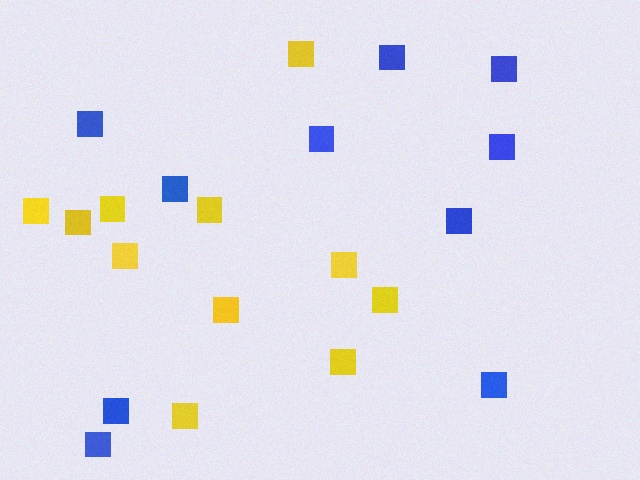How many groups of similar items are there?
There are 2 groups: one group of yellow squares (11) and one group of blue squares (10).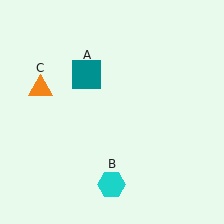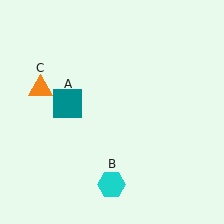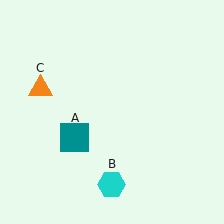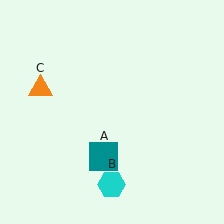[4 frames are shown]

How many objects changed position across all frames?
1 object changed position: teal square (object A).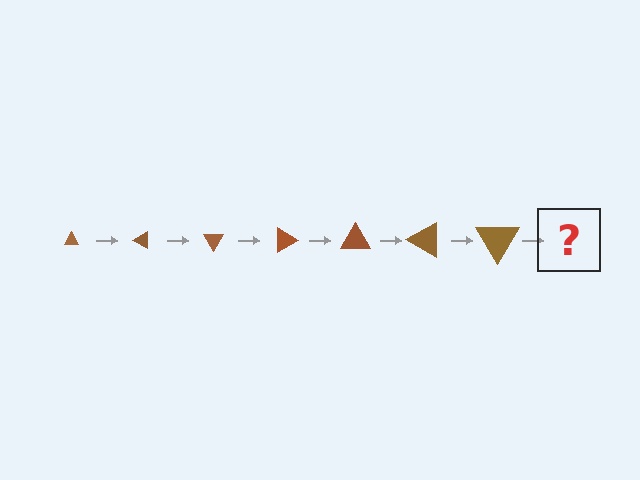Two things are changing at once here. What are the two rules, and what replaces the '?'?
The two rules are that the triangle grows larger each step and it rotates 30 degrees each step. The '?' should be a triangle, larger than the previous one and rotated 210 degrees from the start.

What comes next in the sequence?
The next element should be a triangle, larger than the previous one and rotated 210 degrees from the start.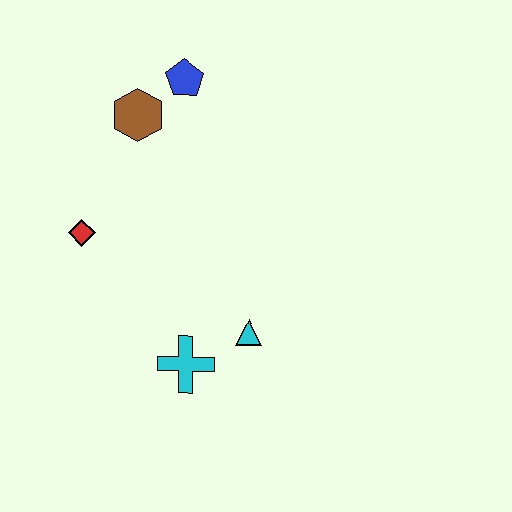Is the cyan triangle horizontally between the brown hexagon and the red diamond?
No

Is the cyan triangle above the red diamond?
No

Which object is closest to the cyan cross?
The cyan triangle is closest to the cyan cross.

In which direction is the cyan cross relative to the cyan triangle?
The cyan cross is to the left of the cyan triangle.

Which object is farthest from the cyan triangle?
The blue pentagon is farthest from the cyan triangle.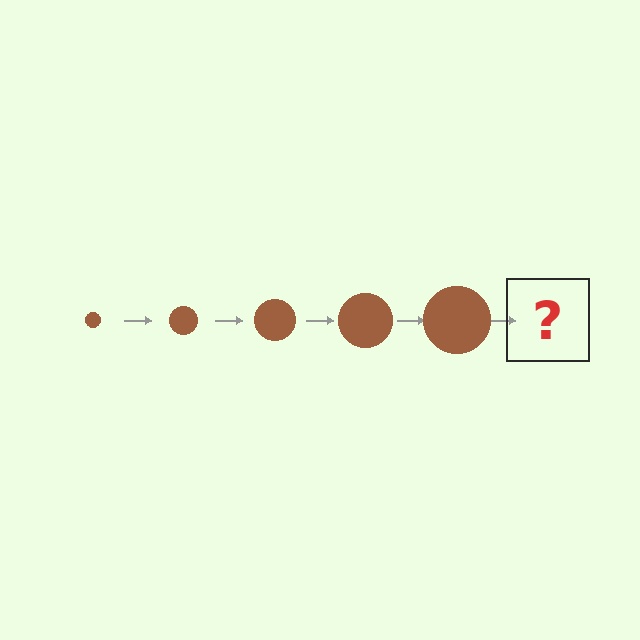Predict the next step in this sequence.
The next step is a brown circle, larger than the previous one.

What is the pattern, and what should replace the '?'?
The pattern is that the circle gets progressively larger each step. The '?' should be a brown circle, larger than the previous one.